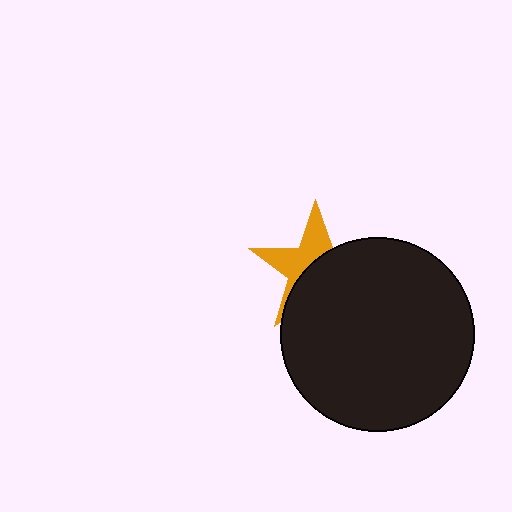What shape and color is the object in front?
The object in front is a black circle.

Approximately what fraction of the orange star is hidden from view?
Roughly 58% of the orange star is hidden behind the black circle.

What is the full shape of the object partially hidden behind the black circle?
The partially hidden object is an orange star.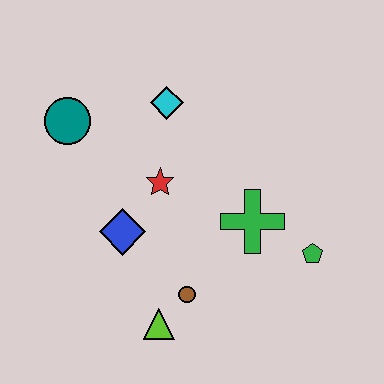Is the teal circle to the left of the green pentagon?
Yes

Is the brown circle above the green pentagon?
No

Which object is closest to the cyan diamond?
The red star is closest to the cyan diamond.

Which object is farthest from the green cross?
The teal circle is farthest from the green cross.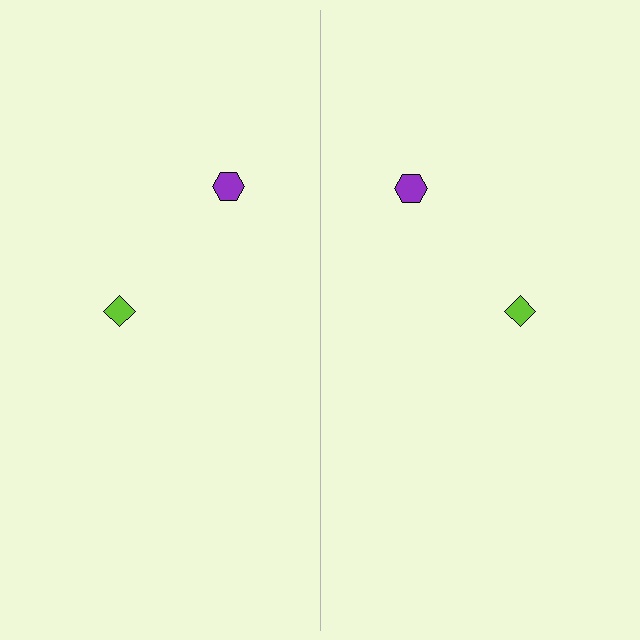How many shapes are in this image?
There are 4 shapes in this image.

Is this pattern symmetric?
Yes, this pattern has bilateral (reflection) symmetry.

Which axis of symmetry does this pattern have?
The pattern has a vertical axis of symmetry running through the center of the image.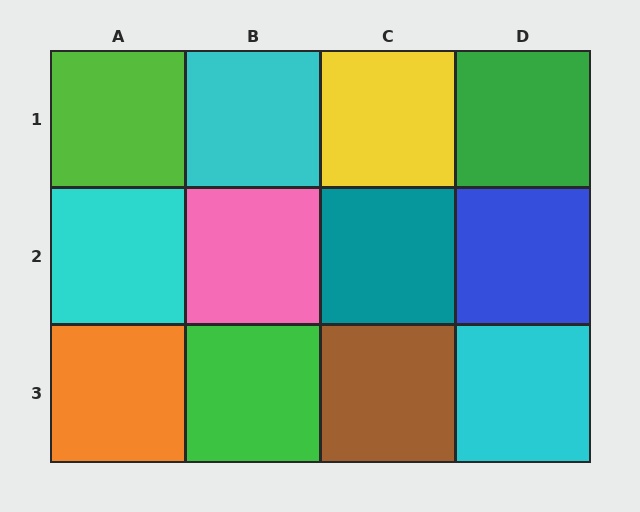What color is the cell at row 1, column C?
Yellow.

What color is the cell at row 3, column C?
Brown.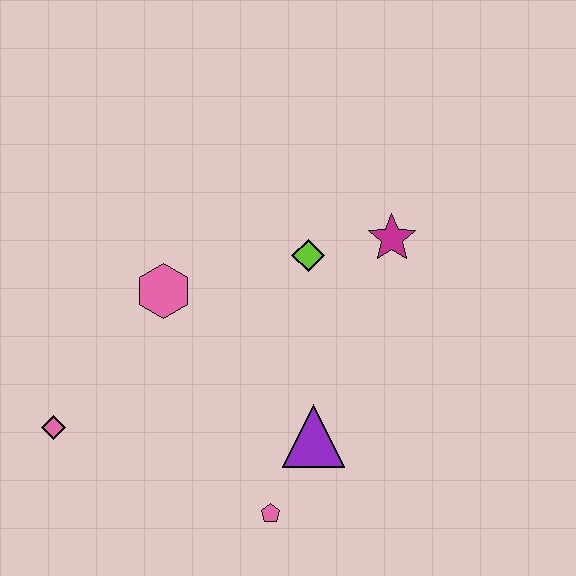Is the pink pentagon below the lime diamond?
Yes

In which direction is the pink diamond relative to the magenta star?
The pink diamond is to the left of the magenta star.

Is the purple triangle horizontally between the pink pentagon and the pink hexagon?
No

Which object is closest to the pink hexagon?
The lime diamond is closest to the pink hexagon.